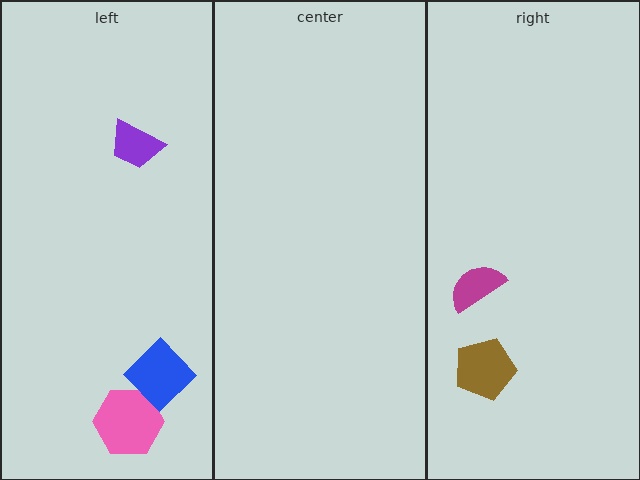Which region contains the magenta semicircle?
The right region.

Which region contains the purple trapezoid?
The left region.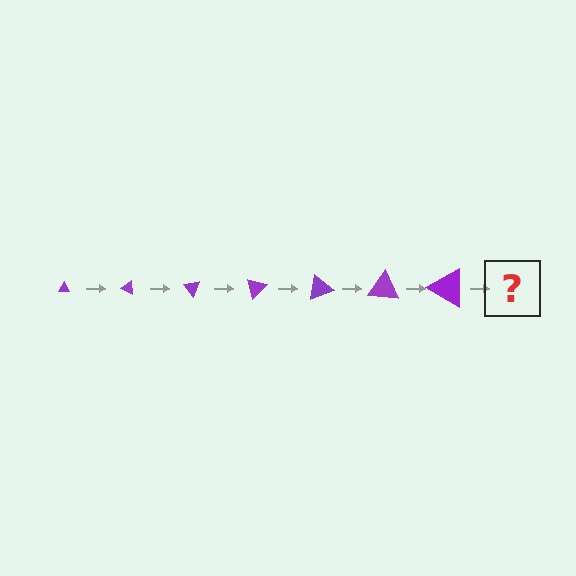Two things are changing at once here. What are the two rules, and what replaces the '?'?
The two rules are that the triangle grows larger each step and it rotates 25 degrees each step. The '?' should be a triangle, larger than the previous one and rotated 175 degrees from the start.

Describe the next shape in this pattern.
It should be a triangle, larger than the previous one and rotated 175 degrees from the start.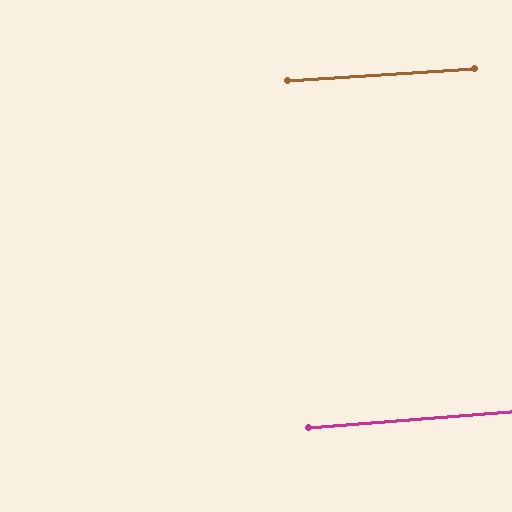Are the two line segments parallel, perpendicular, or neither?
Parallel — their directions differ by only 1.0°.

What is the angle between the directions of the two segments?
Approximately 1 degree.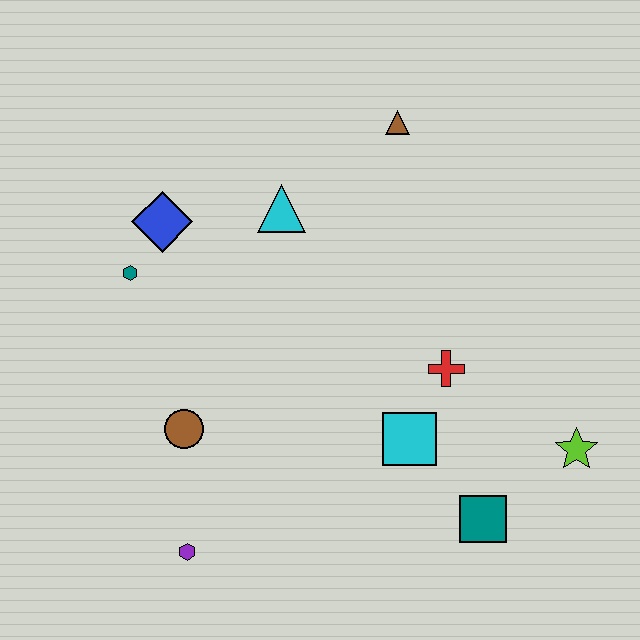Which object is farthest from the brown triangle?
The purple hexagon is farthest from the brown triangle.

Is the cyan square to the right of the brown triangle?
Yes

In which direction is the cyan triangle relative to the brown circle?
The cyan triangle is above the brown circle.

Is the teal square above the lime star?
No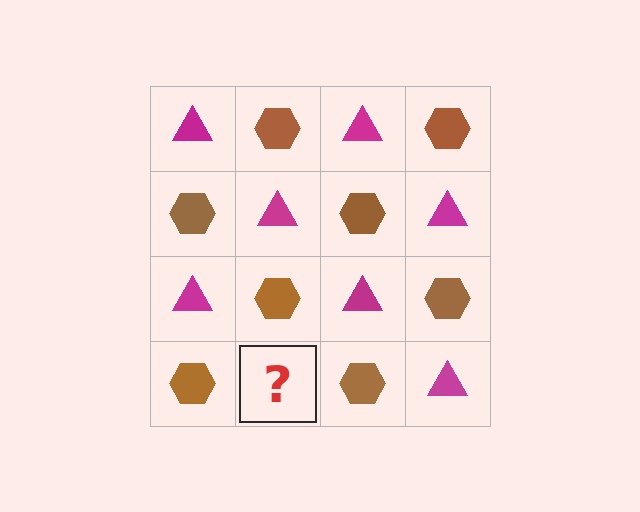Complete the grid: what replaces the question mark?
The question mark should be replaced with a magenta triangle.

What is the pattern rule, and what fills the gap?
The rule is that it alternates magenta triangle and brown hexagon in a checkerboard pattern. The gap should be filled with a magenta triangle.